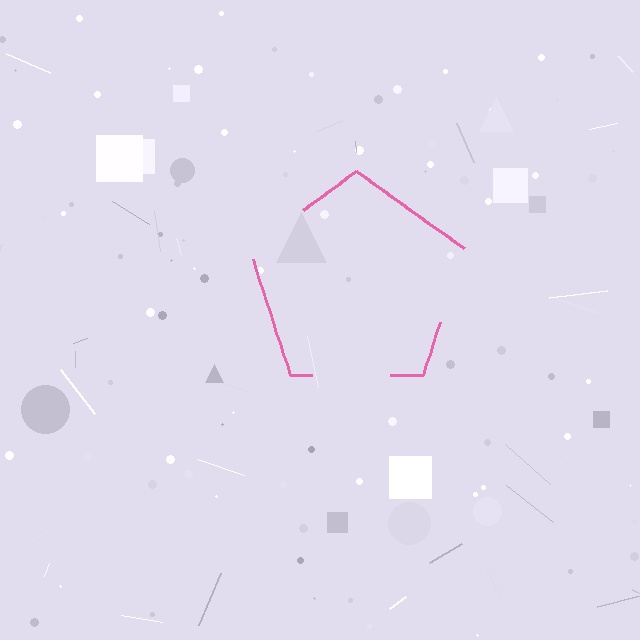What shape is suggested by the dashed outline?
The dashed outline suggests a pentagon.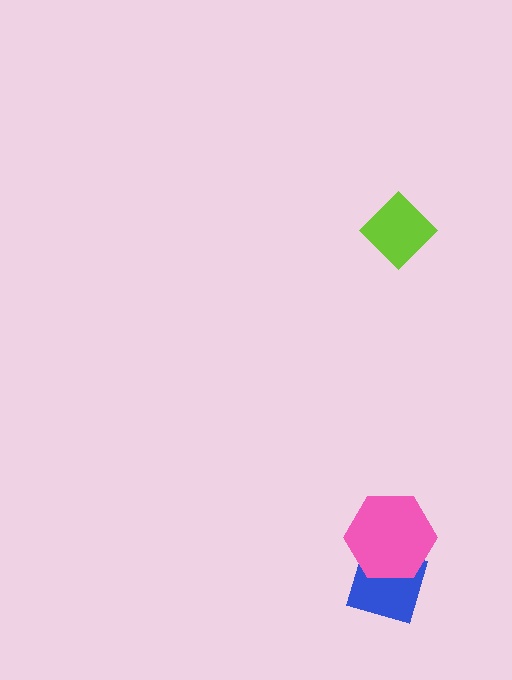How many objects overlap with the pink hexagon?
1 object overlaps with the pink hexagon.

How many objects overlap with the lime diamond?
0 objects overlap with the lime diamond.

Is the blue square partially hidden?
Yes, it is partially covered by another shape.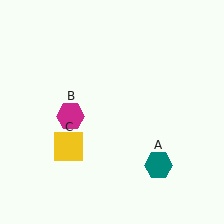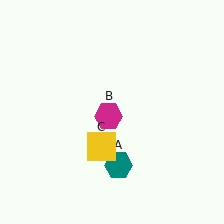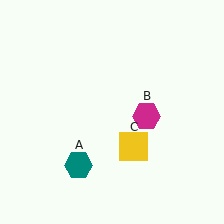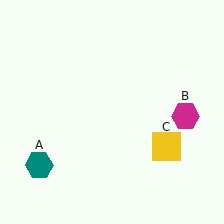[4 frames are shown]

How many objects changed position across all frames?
3 objects changed position: teal hexagon (object A), magenta hexagon (object B), yellow square (object C).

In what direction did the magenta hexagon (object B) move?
The magenta hexagon (object B) moved right.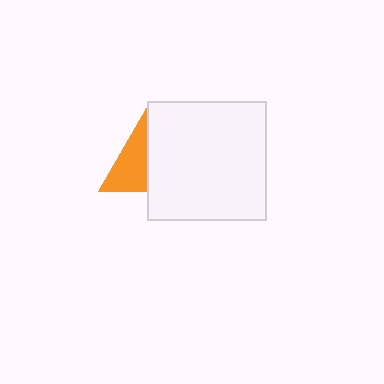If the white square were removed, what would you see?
You would see the complete orange triangle.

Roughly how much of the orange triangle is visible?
About half of it is visible (roughly 52%).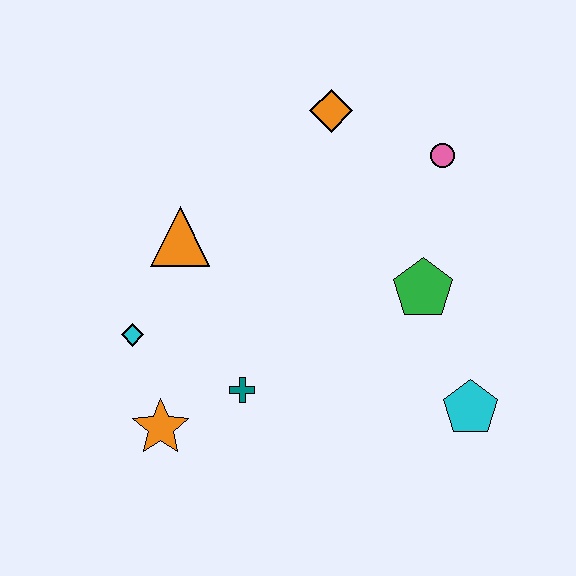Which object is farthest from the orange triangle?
The cyan pentagon is farthest from the orange triangle.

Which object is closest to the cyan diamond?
The orange star is closest to the cyan diamond.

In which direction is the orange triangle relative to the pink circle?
The orange triangle is to the left of the pink circle.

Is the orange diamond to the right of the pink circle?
No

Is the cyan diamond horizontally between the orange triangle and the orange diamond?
No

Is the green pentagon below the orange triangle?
Yes